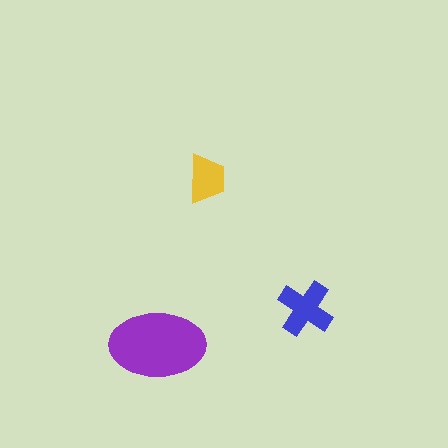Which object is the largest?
The purple ellipse.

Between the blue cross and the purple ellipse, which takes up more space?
The purple ellipse.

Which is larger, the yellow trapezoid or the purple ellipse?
The purple ellipse.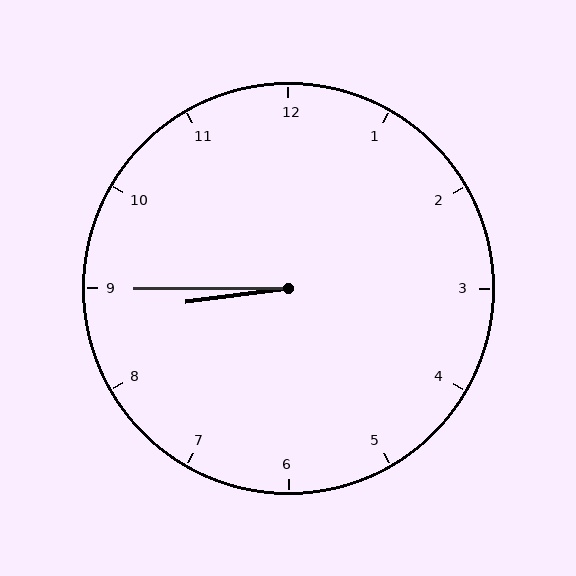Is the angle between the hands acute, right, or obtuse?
It is acute.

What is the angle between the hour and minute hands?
Approximately 8 degrees.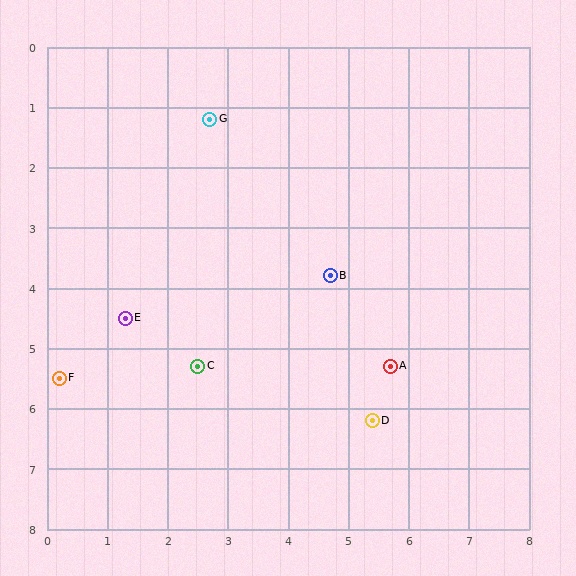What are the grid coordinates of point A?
Point A is at approximately (5.7, 5.3).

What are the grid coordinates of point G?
Point G is at approximately (2.7, 1.2).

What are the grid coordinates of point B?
Point B is at approximately (4.7, 3.8).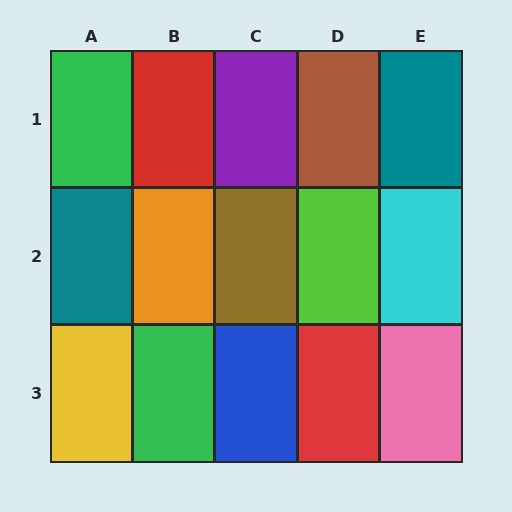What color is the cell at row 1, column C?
Purple.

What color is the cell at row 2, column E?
Cyan.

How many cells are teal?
2 cells are teal.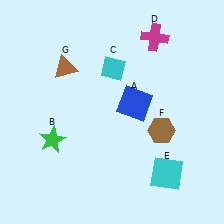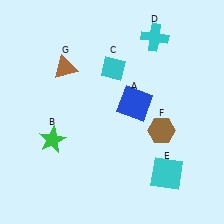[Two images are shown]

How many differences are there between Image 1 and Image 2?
There is 1 difference between the two images.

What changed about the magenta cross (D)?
In Image 1, D is magenta. In Image 2, it changed to cyan.